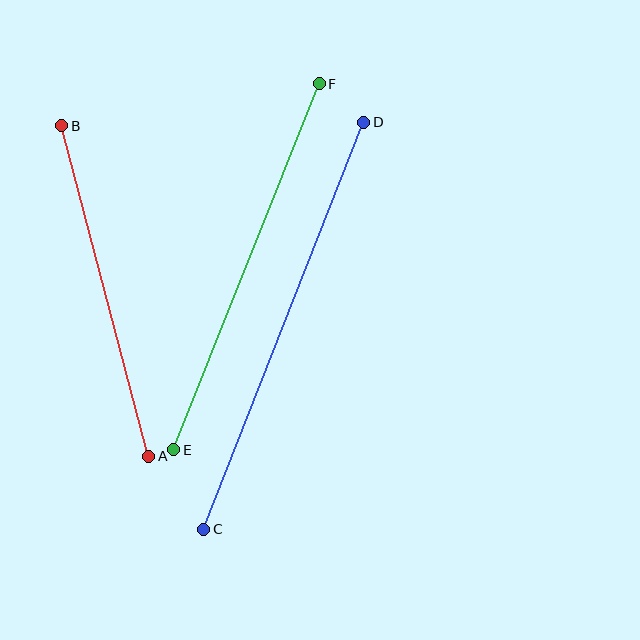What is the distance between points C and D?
The distance is approximately 437 pixels.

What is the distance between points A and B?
The distance is approximately 342 pixels.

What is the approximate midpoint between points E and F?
The midpoint is at approximately (246, 267) pixels.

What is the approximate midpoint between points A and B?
The midpoint is at approximately (105, 291) pixels.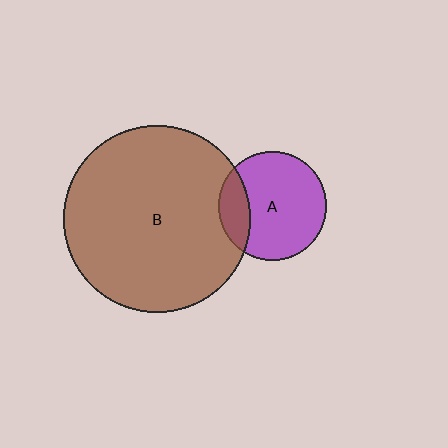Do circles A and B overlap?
Yes.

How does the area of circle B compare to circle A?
Approximately 3.0 times.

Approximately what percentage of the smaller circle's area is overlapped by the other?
Approximately 20%.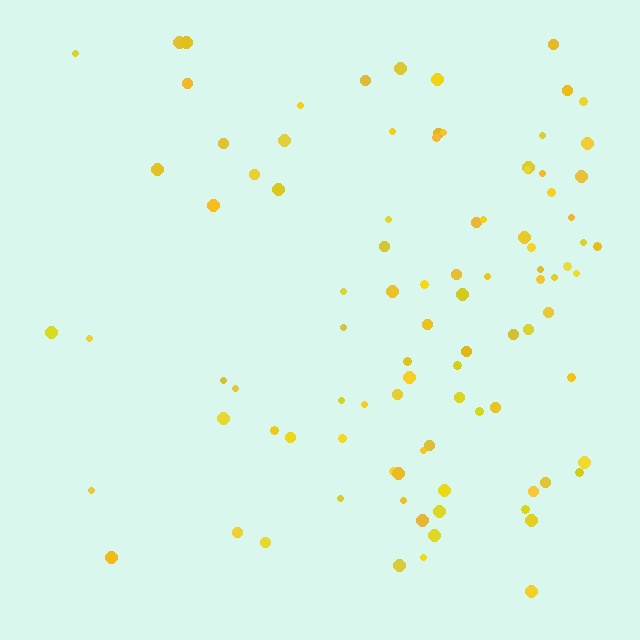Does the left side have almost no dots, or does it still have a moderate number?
Still a moderate number, just noticeably fewer than the right.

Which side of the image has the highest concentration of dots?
The right.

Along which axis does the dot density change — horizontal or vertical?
Horizontal.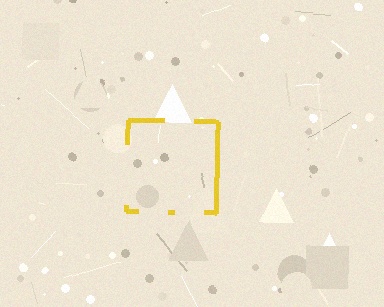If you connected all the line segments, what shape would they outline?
They would outline a square.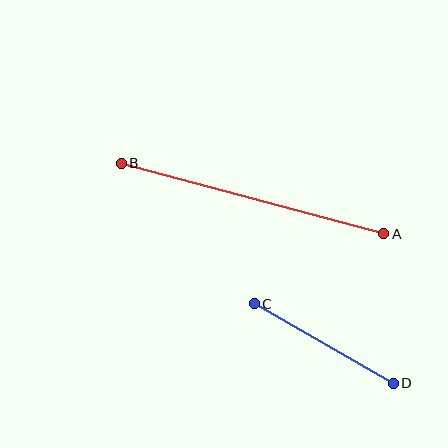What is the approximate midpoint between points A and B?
The midpoint is at approximately (252, 198) pixels.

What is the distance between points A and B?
The distance is approximately 272 pixels.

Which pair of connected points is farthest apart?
Points A and B are farthest apart.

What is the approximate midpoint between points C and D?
The midpoint is at approximately (324, 343) pixels.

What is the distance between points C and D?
The distance is approximately 160 pixels.